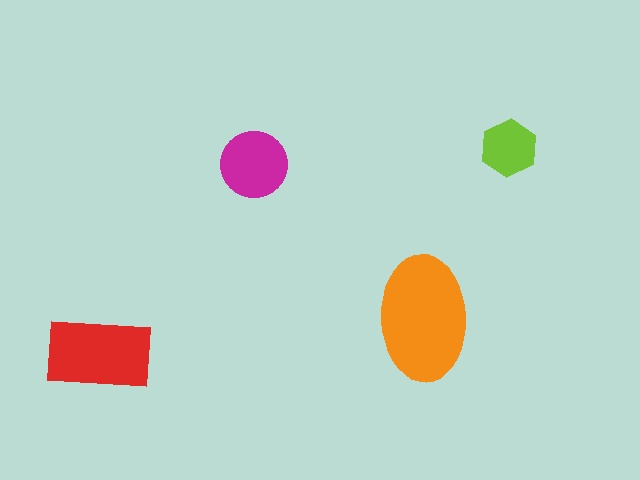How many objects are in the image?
There are 4 objects in the image.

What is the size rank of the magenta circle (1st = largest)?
3rd.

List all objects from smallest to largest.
The lime hexagon, the magenta circle, the red rectangle, the orange ellipse.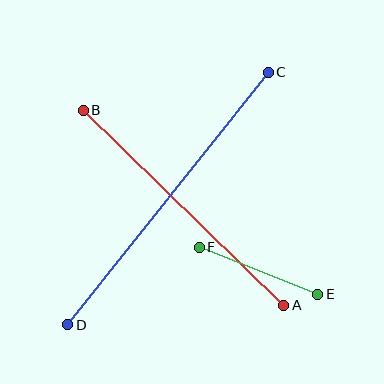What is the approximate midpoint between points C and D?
The midpoint is at approximately (168, 198) pixels.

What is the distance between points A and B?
The distance is approximately 280 pixels.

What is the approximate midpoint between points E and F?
The midpoint is at approximately (259, 271) pixels.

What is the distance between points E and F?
The distance is approximately 127 pixels.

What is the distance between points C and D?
The distance is approximately 322 pixels.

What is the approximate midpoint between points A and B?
The midpoint is at approximately (183, 208) pixels.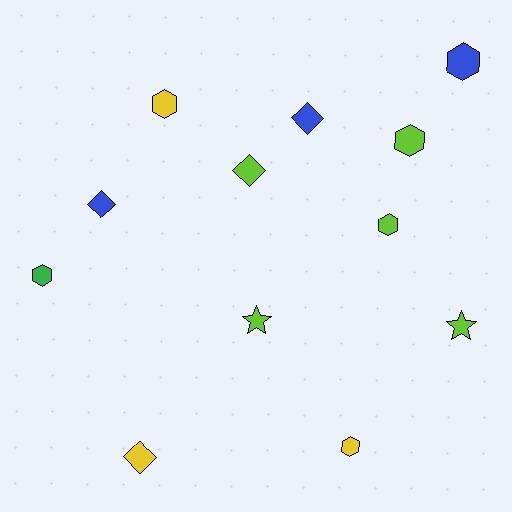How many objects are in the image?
There are 12 objects.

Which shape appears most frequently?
Hexagon, with 6 objects.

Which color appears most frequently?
Lime, with 5 objects.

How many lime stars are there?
There are 2 lime stars.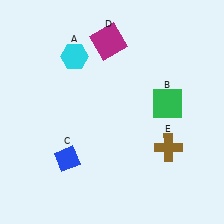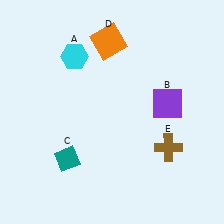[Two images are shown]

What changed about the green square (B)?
In Image 1, B is green. In Image 2, it changed to purple.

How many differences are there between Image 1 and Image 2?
There are 3 differences between the two images.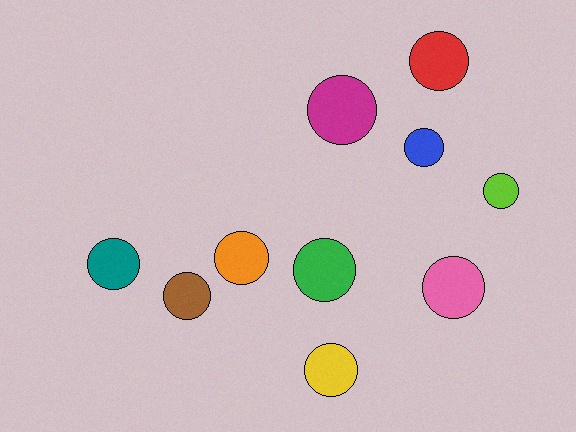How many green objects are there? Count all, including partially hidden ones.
There is 1 green object.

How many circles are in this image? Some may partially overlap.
There are 10 circles.